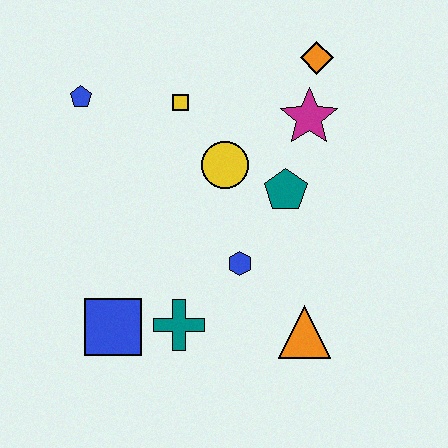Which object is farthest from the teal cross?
The orange diamond is farthest from the teal cross.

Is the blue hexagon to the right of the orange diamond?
No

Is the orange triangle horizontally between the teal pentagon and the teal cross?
No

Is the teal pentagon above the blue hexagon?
Yes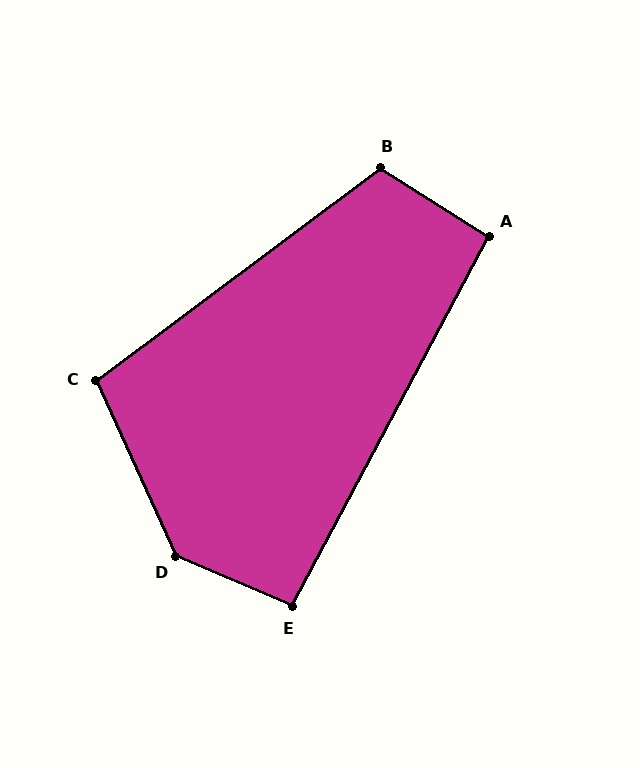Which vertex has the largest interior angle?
D, at approximately 138 degrees.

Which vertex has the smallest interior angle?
A, at approximately 94 degrees.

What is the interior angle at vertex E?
Approximately 94 degrees (approximately right).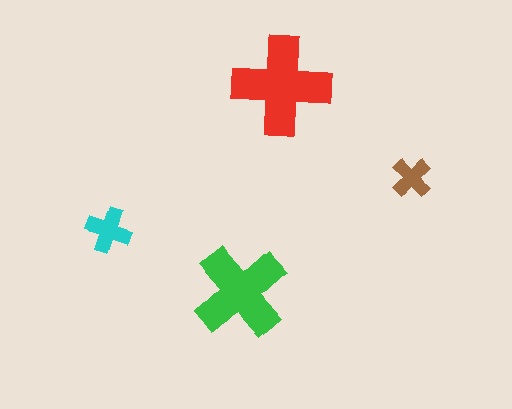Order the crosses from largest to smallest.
the red one, the green one, the cyan one, the brown one.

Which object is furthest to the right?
The brown cross is rightmost.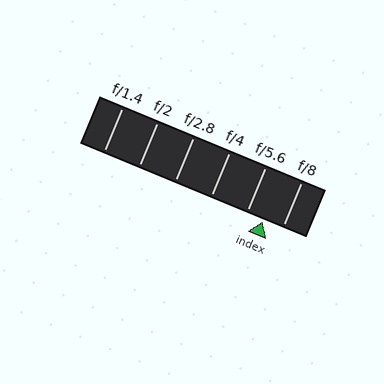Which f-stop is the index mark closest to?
The index mark is closest to f/5.6.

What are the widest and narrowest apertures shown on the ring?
The widest aperture shown is f/1.4 and the narrowest is f/8.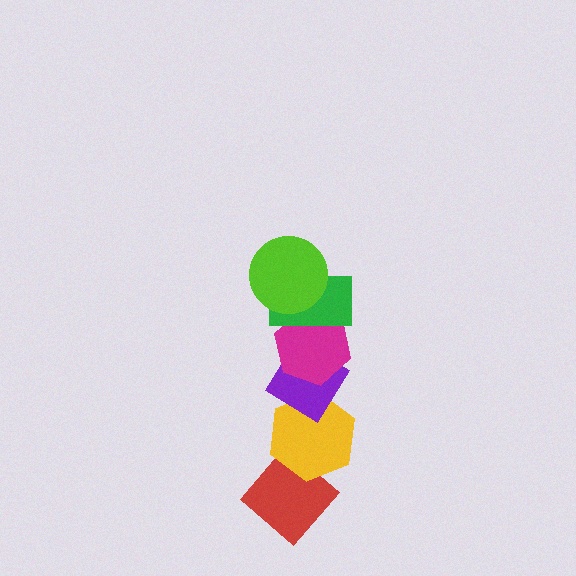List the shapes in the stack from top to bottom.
From top to bottom: the lime circle, the green rectangle, the magenta hexagon, the purple diamond, the yellow hexagon, the red diamond.